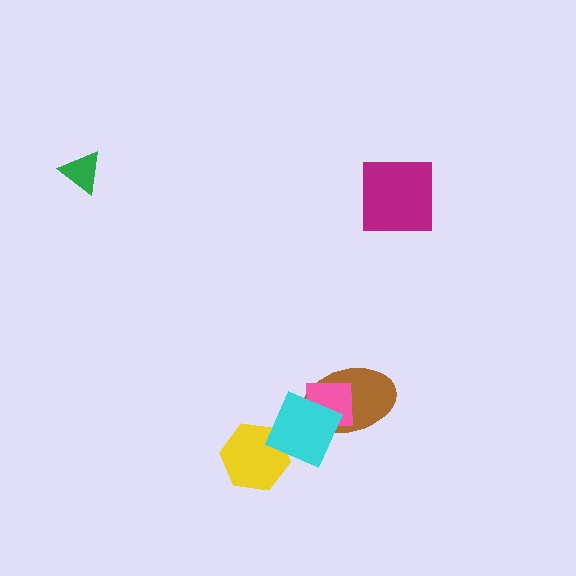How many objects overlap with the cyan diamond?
3 objects overlap with the cyan diamond.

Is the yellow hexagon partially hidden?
Yes, it is partially covered by another shape.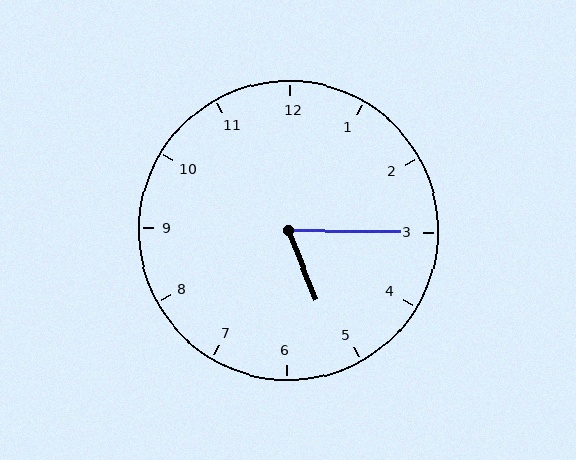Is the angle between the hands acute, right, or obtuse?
It is acute.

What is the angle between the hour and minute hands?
Approximately 68 degrees.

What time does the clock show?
5:15.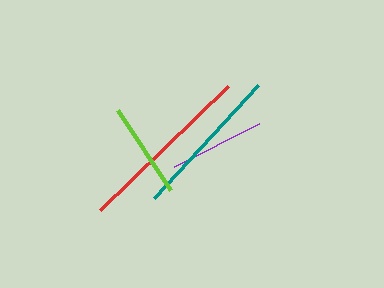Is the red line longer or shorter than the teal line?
The red line is longer than the teal line.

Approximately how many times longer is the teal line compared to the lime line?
The teal line is approximately 1.6 times the length of the lime line.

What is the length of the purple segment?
The purple segment is approximately 95 pixels long.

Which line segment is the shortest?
The purple line is the shortest at approximately 95 pixels.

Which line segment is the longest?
The red line is the longest at approximately 178 pixels.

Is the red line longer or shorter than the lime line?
The red line is longer than the lime line.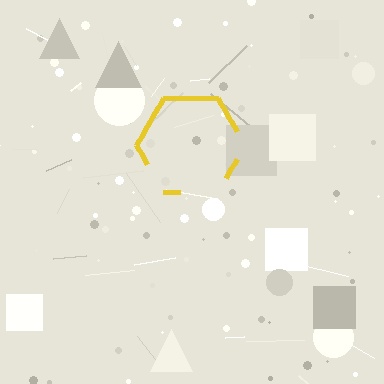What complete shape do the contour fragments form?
The contour fragments form a hexagon.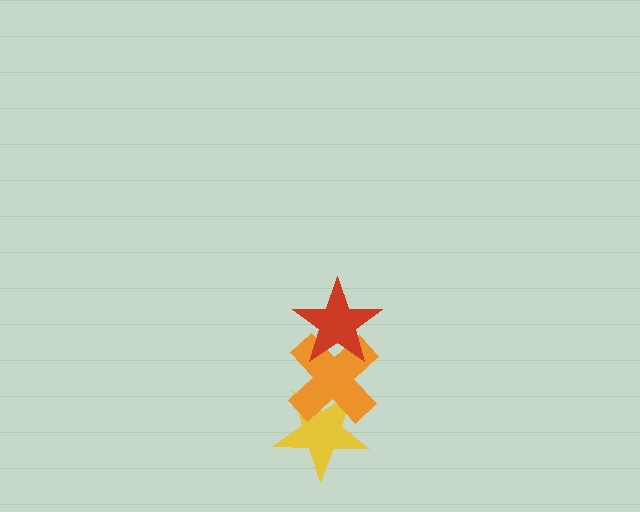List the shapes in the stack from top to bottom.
From top to bottom: the red star, the orange cross, the yellow star.